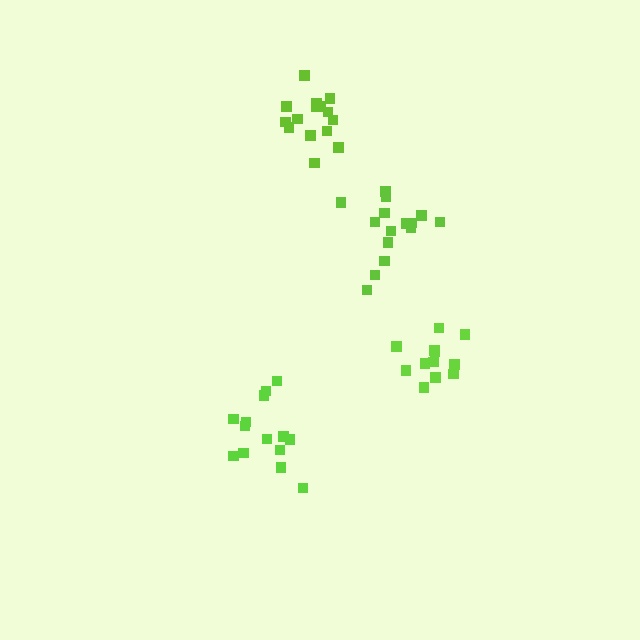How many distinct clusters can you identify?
There are 4 distinct clusters.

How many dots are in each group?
Group 1: 12 dots, Group 2: 15 dots, Group 3: 15 dots, Group 4: 14 dots (56 total).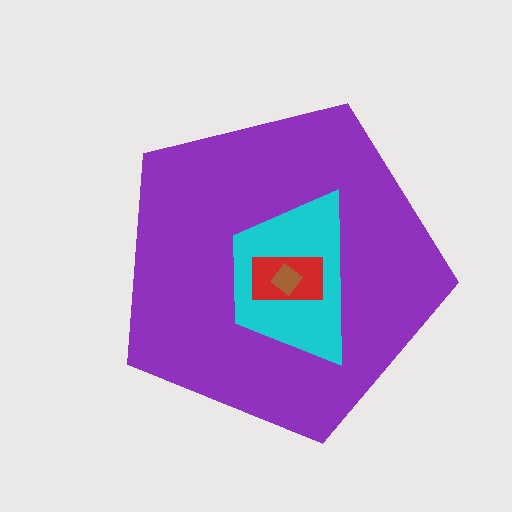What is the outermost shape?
The purple pentagon.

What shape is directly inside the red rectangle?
The brown diamond.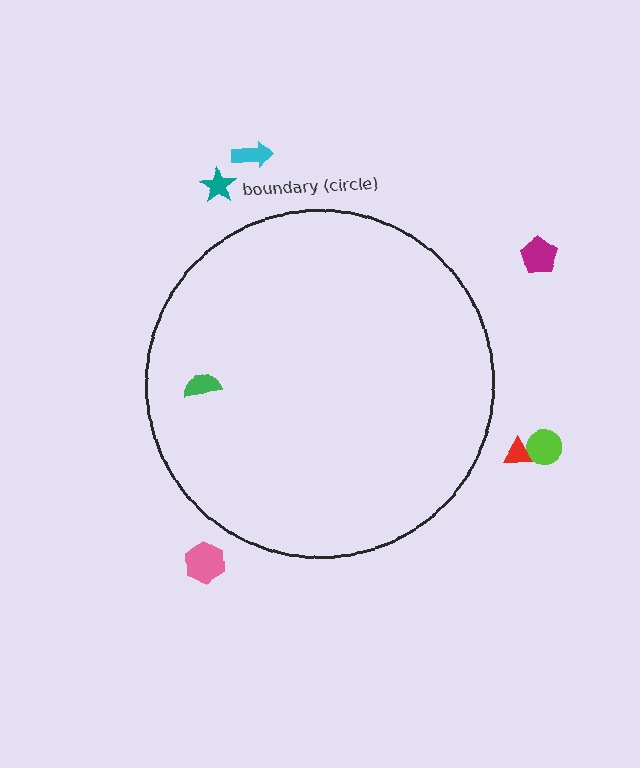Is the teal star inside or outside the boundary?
Outside.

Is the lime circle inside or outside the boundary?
Outside.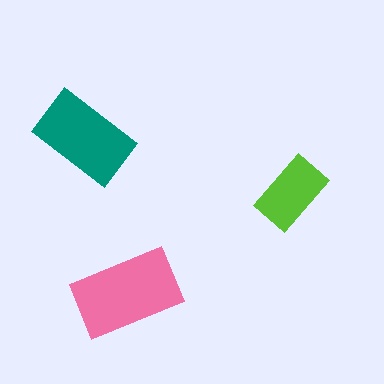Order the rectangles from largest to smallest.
the pink one, the teal one, the lime one.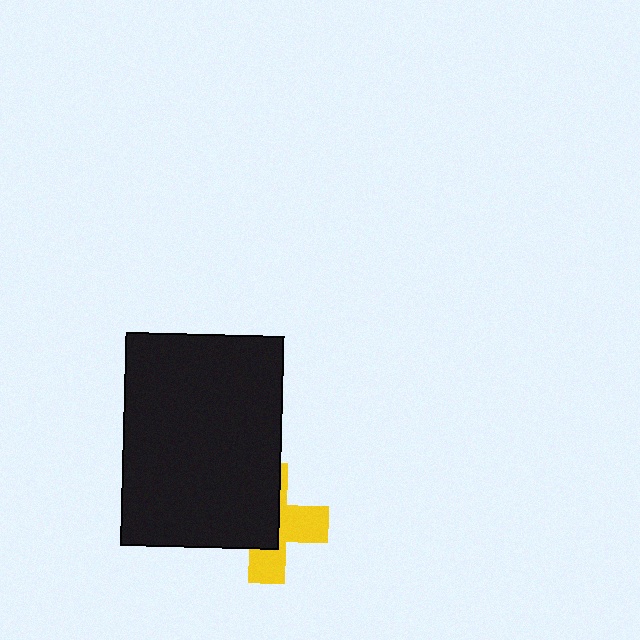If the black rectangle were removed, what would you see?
You would see the complete yellow cross.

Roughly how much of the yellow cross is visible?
A small part of it is visible (roughly 44%).